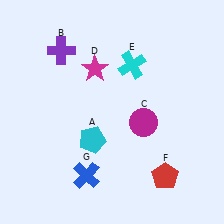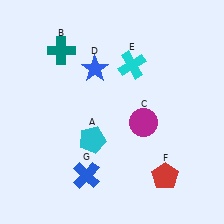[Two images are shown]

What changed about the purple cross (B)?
In Image 1, B is purple. In Image 2, it changed to teal.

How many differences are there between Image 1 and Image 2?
There are 2 differences between the two images.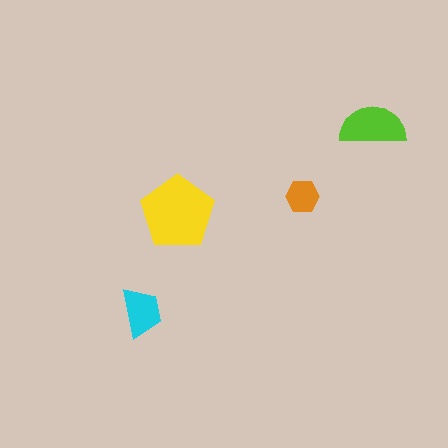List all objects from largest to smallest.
The yellow pentagon, the lime semicircle, the cyan trapezoid, the orange hexagon.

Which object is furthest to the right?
The lime semicircle is rightmost.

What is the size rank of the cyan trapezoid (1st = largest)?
3rd.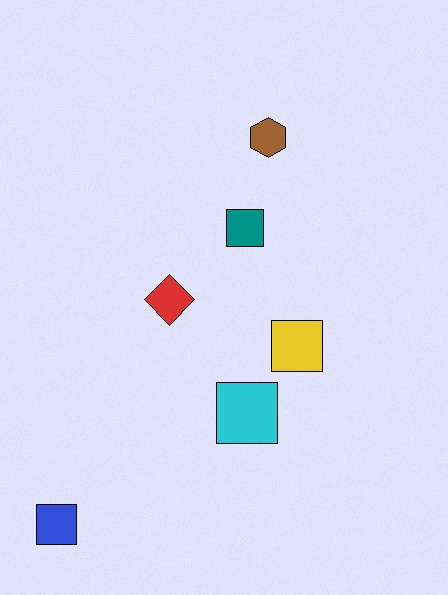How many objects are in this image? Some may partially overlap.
There are 6 objects.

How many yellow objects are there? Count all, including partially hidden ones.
There is 1 yellow object.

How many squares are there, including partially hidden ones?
There are 4 squares.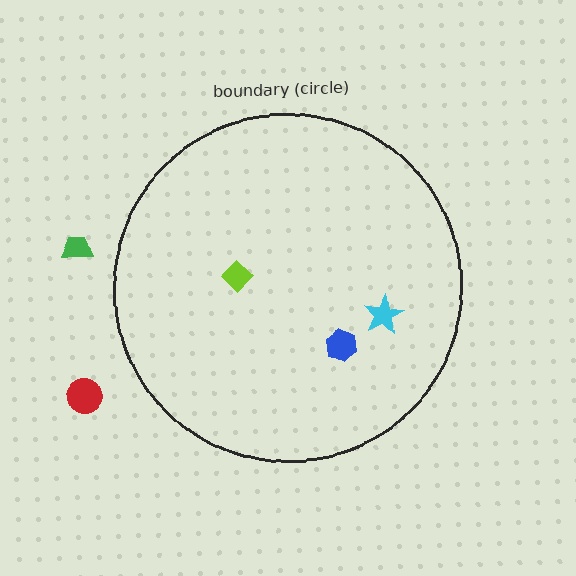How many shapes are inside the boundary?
3 inside, 2 outside.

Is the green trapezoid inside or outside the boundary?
Outside.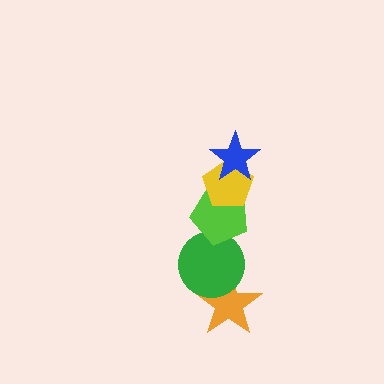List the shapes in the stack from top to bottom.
From top to bottom: the blue star, the yellow pentagon, the lime pentagon, the green circle, the orange star.